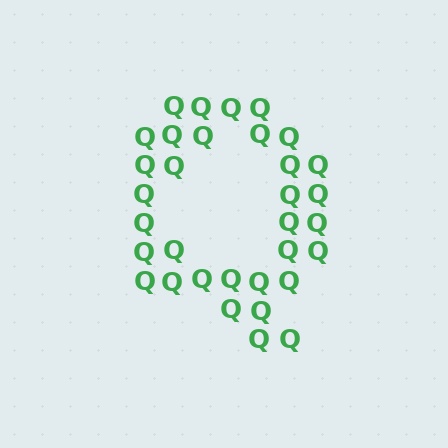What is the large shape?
The large shape is the letter Q.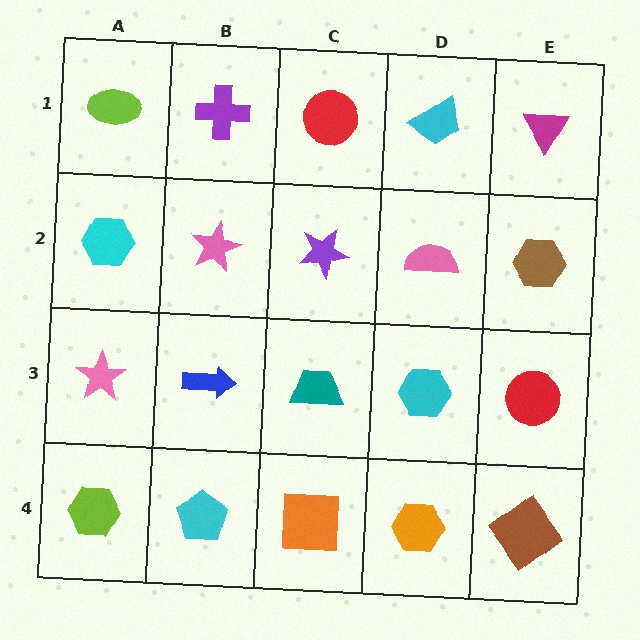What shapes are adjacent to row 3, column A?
A cyan hexagon (row 2, column A), a lime hexagon (row 4, column A), a blue arrow (row 3, column B).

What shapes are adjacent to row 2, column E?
A magenta triangle (row 1, column E), a red circle (row 3, column E), a pink semicircle (row 2, column D).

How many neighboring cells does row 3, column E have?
3.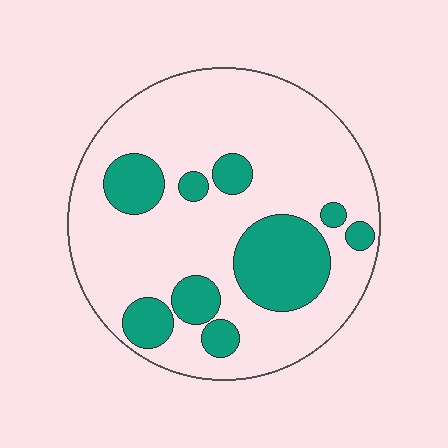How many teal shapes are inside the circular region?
9.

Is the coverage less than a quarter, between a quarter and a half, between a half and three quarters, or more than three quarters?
Less than a quarter.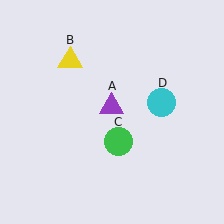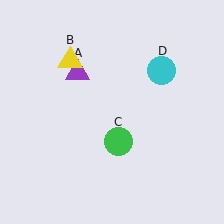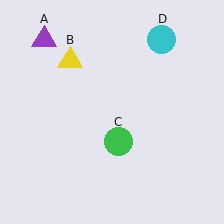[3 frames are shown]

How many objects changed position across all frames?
2 objects changed position: purple triangle (object A), cyan circle (object D).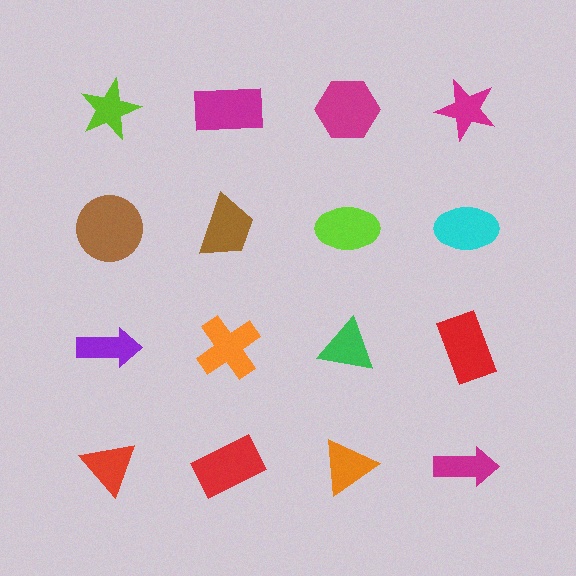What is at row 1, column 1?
A lime star.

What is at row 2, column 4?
A cyan ellipse.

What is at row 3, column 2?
An orange cross.